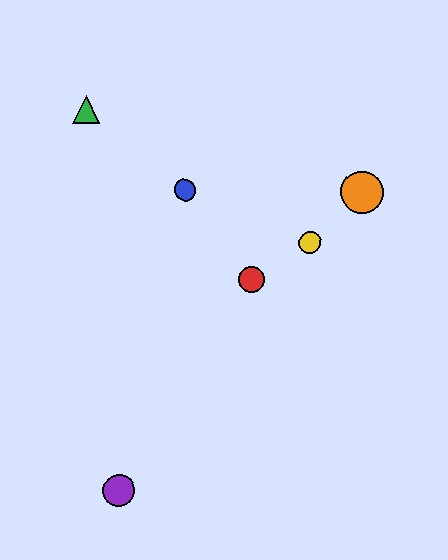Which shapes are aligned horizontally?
The blue circle, the orange circle are aligned horizontally.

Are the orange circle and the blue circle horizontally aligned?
Yes, both are at y≈192.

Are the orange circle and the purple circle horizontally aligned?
No, the orange circle is at y≈192 and the purple circle is at y≈490.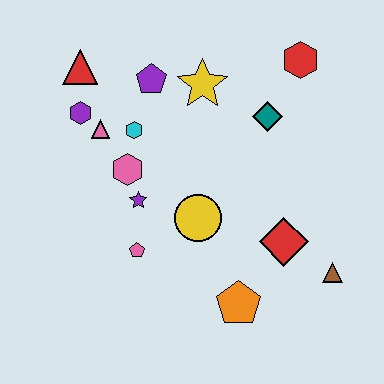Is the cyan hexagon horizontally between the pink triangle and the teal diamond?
Yes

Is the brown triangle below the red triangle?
Yes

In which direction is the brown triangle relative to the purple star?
The brown triangle is to the right of the purple star.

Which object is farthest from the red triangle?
The brown triangle is farthest from the red triangle.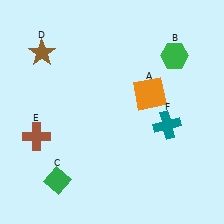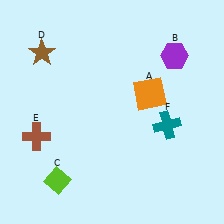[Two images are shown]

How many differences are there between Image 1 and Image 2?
There are 2 differences between the two images.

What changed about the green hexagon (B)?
In Image 1, B is green. In Image 2, it changed to purple.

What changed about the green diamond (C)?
In Image 1, C is green. In Image 2, it changed to lime.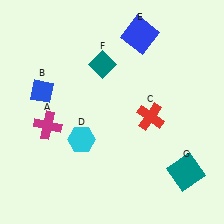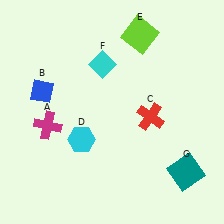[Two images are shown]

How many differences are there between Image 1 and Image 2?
There are 2 differences between the two images.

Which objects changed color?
E changed from blue to lime. F changed from teal to cyan.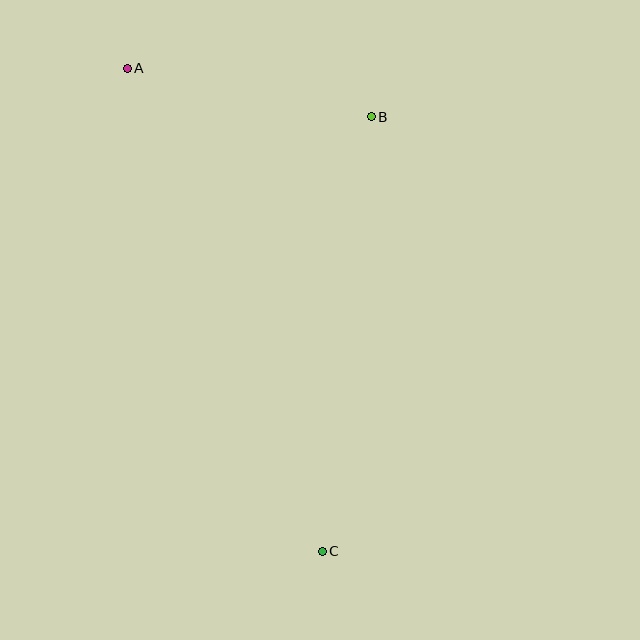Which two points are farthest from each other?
Points A and C are farthest from each other.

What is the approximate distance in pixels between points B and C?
The distance between B and C is approximately 437 pixels.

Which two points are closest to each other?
Points A and B are closest to each other.